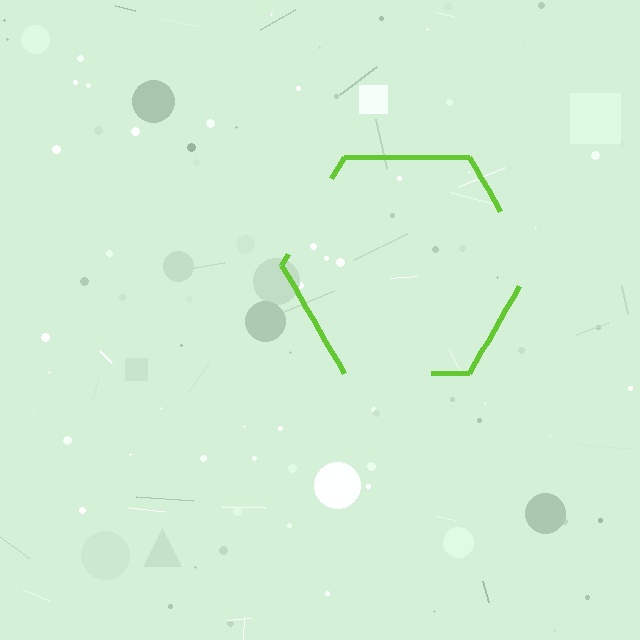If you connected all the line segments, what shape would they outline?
They would outline a hexagon.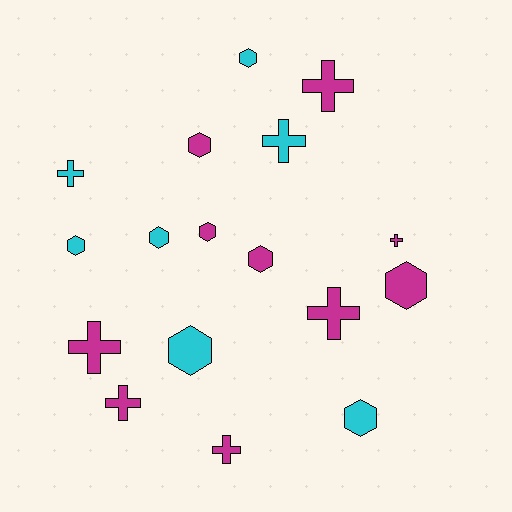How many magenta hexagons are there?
There are 4 magenta hexagons.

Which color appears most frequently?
Magenta, with 10 objects.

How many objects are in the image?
There are 17 objects.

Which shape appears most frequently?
Hexagon, with 9 objects.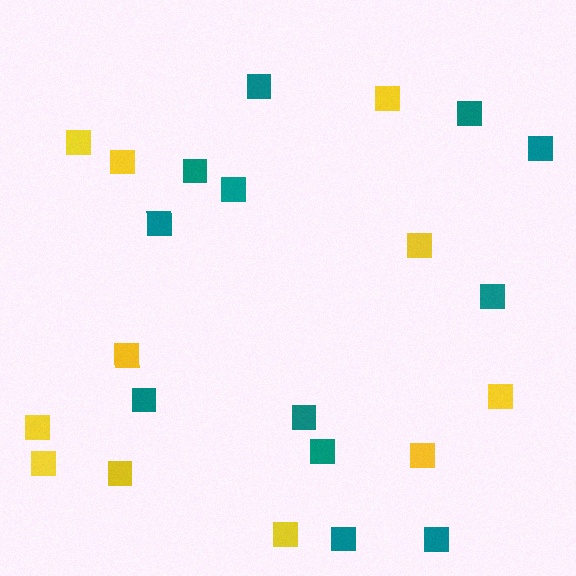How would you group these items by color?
There are 2 groups: one group of yellow squares (11) and one group of teal squares (12).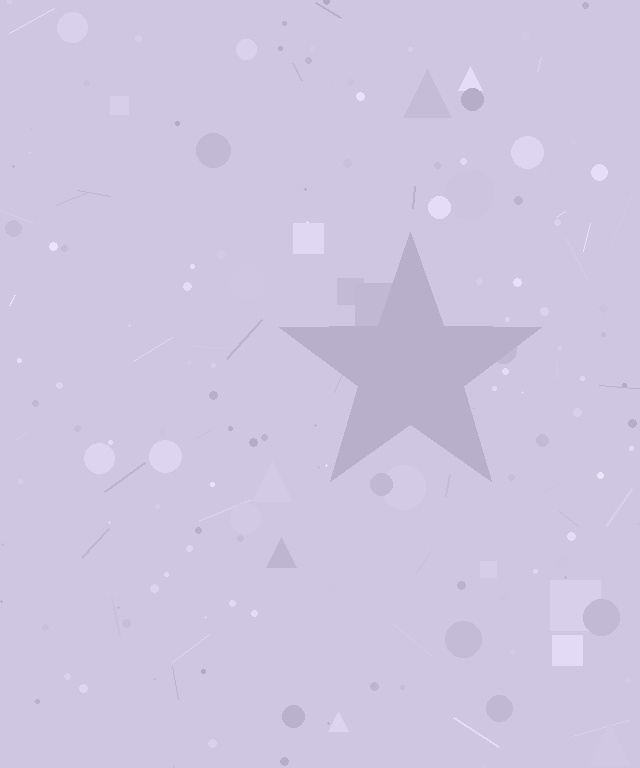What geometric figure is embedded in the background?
A star is embedded in the background.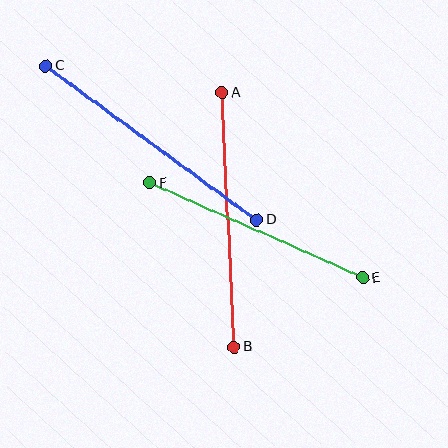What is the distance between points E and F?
The distance is approximately 233 pixels.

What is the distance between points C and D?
The distance is approximately 261 pixels.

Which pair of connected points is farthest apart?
Points C and D are farthest apart.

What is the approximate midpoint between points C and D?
The midpoint is at approximately (151, 143) pixels.